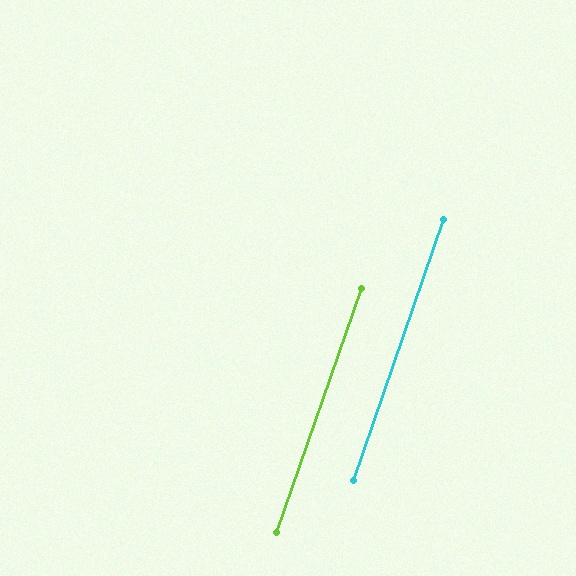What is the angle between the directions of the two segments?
Approximately 0 degrees.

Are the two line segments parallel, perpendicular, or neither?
Parallel — their directions differ by only 0.2°.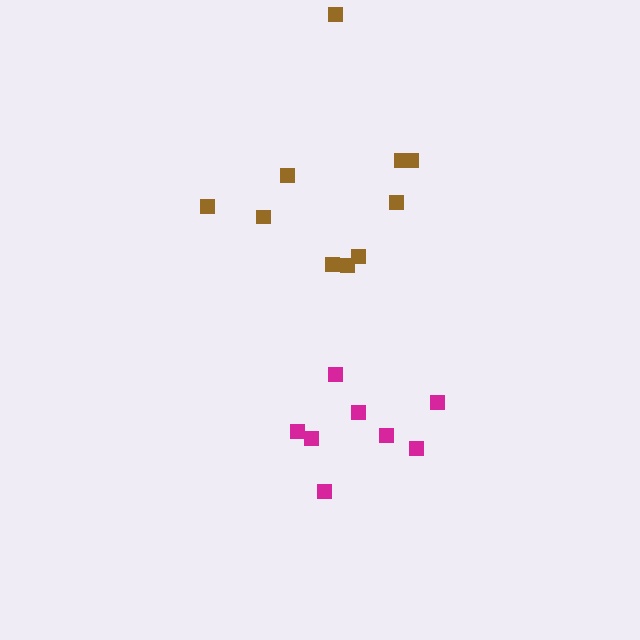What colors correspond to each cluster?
The clusters are colored: brown, magenta.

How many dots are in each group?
Group 1: 10 dots, Group 2: 8 dots (18 total).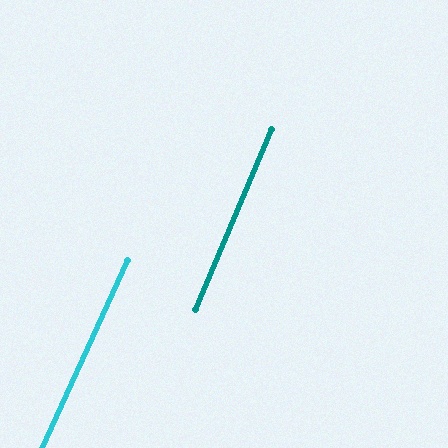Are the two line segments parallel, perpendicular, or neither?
Parallel — their directions differ by only 1.3°.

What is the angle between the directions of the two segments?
Approximately 1 degree.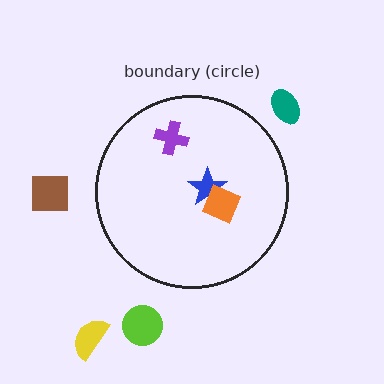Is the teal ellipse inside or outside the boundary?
Outside.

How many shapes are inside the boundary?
3 inside, 4 outside.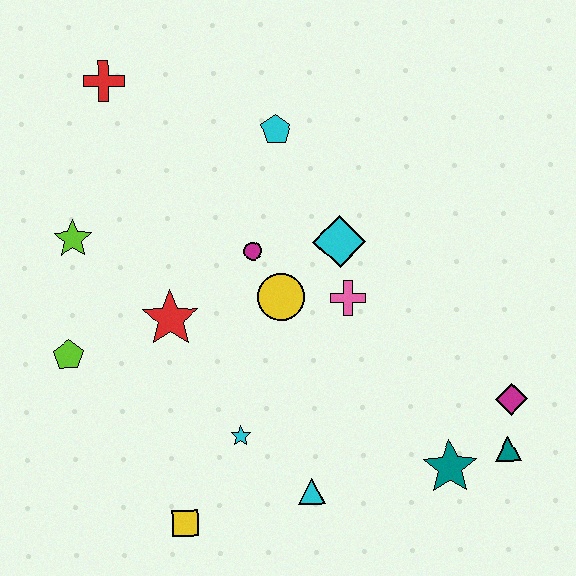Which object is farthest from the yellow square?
The red cross is farthest from the yellow square.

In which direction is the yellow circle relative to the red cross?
The yellow circle is below the red cross.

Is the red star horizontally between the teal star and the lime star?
Yes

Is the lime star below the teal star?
No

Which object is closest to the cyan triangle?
The cyan star is closest to the cyan triangle.